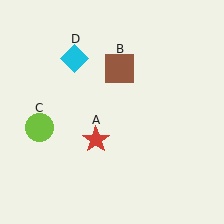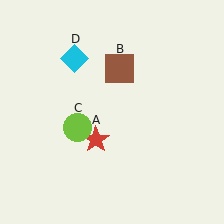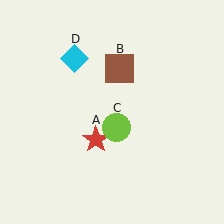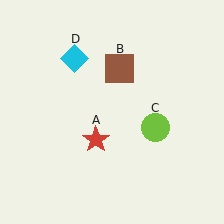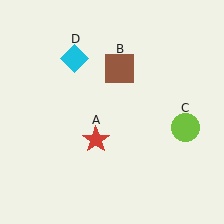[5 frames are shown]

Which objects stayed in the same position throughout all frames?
Red star (object A) and brown square (object B) and cyan diamond (object D) remained stationary.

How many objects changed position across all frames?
1 object changed position: lime circle (object C).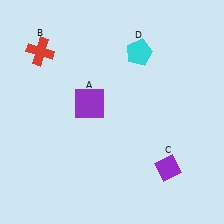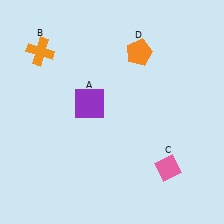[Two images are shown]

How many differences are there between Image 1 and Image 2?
There are 3 differences between the two images.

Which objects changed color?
B changed from red to orange. C changed from purple to pink. D changed from cyan to orange.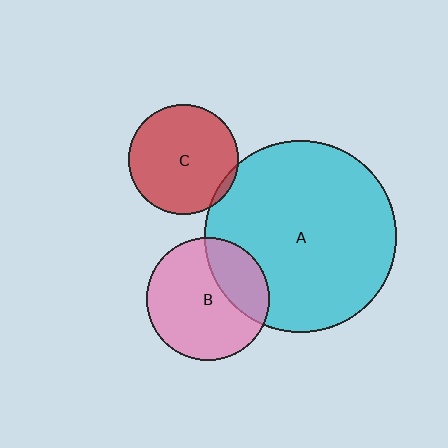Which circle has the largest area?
Circle A (cyan).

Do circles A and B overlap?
Yes.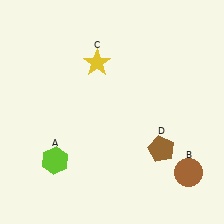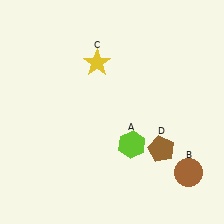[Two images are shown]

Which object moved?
The lime hexagon (A) moved right.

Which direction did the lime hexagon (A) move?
The lime hexagon (A) moved right.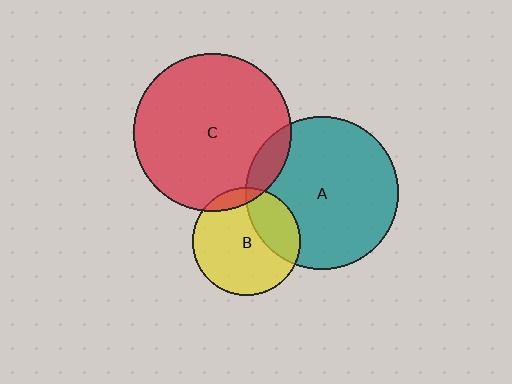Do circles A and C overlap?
Yes.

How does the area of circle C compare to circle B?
Approximately 2.2 times.